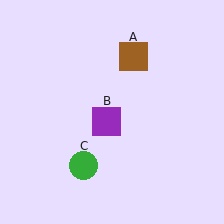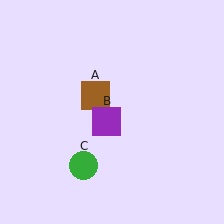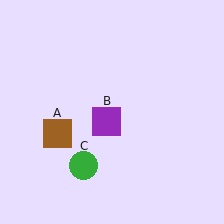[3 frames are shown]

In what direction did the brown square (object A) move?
The brown square (object A) moved down and to the left.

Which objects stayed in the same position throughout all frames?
Purple square (object B) and green circle (object C) remained stationary.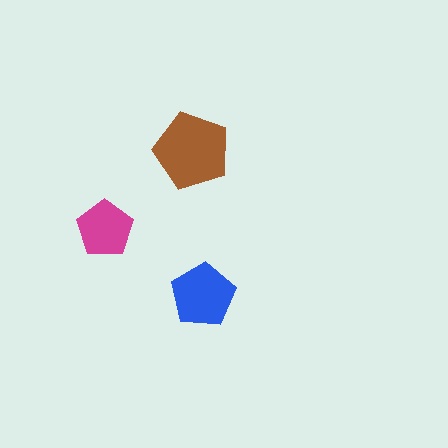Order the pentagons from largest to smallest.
the brown one, the blue one, the magenta one.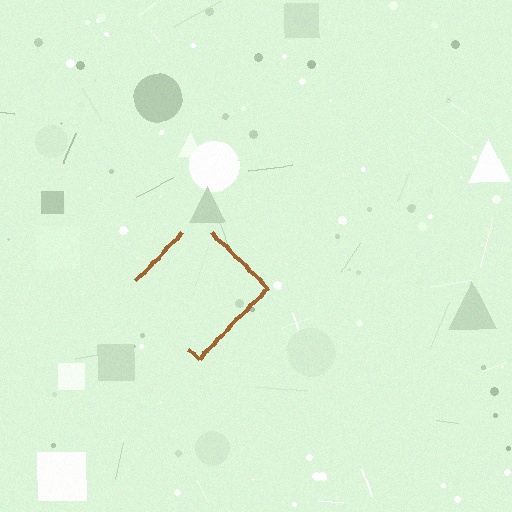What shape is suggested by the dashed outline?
The dashed outline suggests a diamond.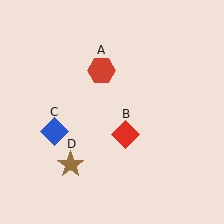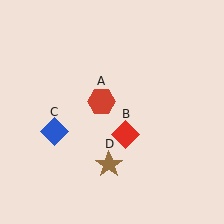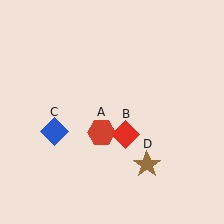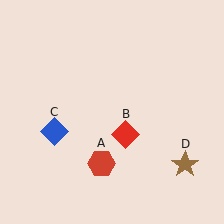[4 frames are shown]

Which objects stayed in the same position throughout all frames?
Red diamond (object B) and blue diamond (object C) remained stationary.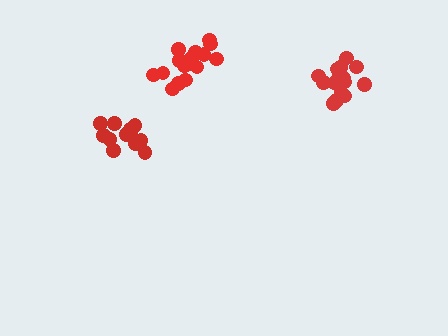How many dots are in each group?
Group 1: 17 dots, Group 2: 13 dots, Group 3: 17 dots (47 total).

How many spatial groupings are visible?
There are 3 spatial groupings.